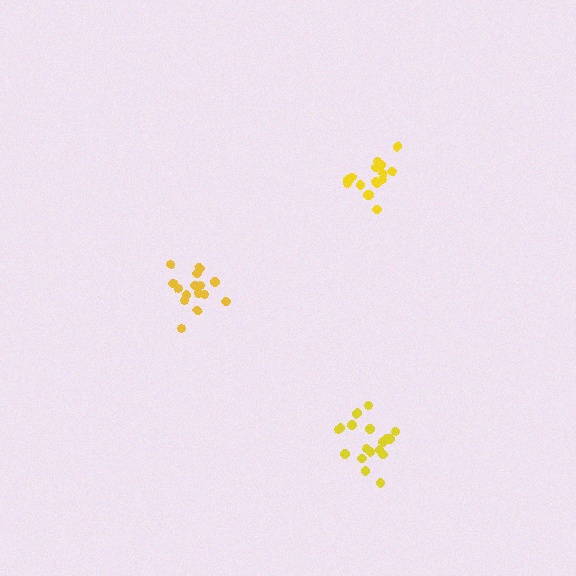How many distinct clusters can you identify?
There are 3 distinct clusters.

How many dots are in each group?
Group 1: 16 dots, Group 2: 18 dots, Group 3: 17 dots (51 total).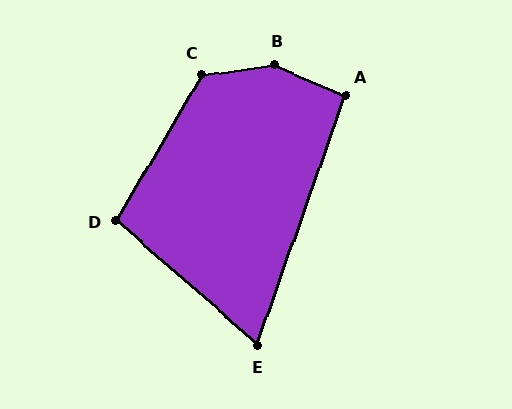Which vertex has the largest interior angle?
B, at approximately 149 degrees.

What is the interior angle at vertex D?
Approximately 101 degrees (obtuse).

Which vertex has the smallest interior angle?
E, at approximately 68 degrees.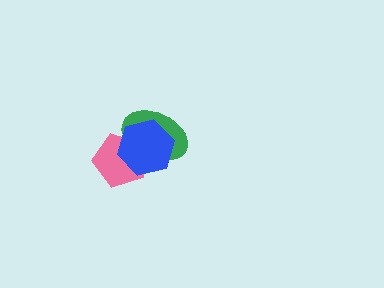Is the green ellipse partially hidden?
Yes, it is partially covered by another shape.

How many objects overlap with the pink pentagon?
2 objects overlap with the pink pentagon.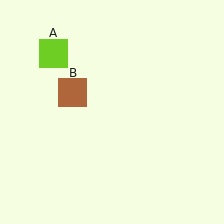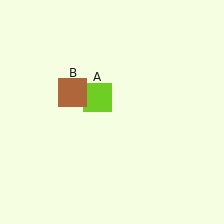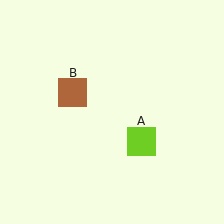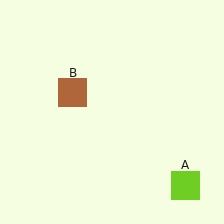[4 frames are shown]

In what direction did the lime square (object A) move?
The lime square (object A) moved down and to the right.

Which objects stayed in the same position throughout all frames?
Brown square (object B) remained stationary.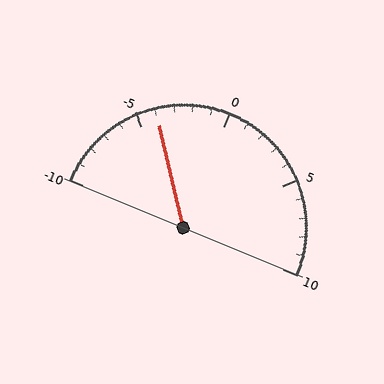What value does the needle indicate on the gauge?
The needle indicates approximately -4.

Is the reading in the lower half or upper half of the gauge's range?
The reading is in the lower half of the range (-10 to 10).